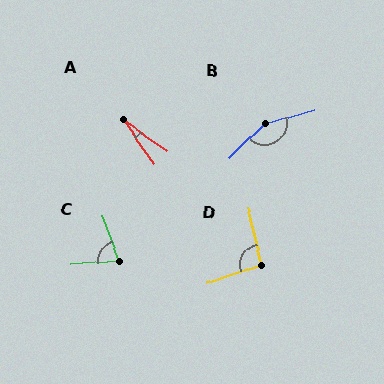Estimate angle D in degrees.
Approximately 95 degrees.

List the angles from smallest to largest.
A (20°), C (74°), D (95°), B (151°).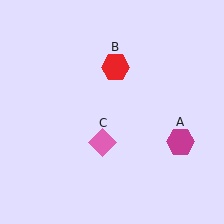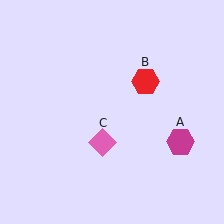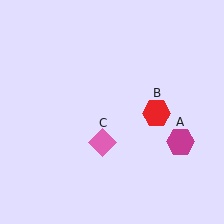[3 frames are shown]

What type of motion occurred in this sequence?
The red hexagon (object B) rotated clockwise around the center of the scene.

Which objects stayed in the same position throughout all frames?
Magenta hexagon (object A) and pink diamond (object C) remained stationary.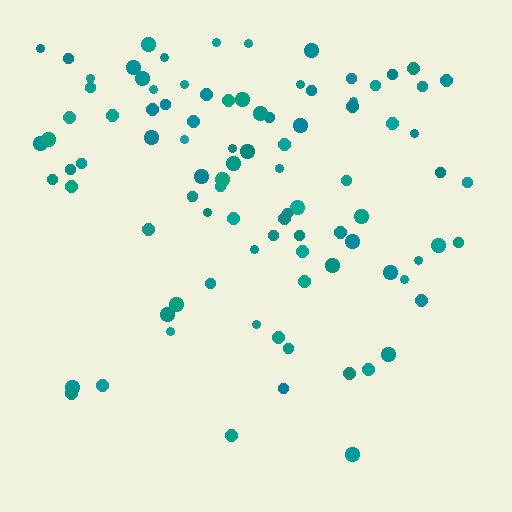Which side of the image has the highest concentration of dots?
The top.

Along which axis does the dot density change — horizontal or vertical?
Vertical.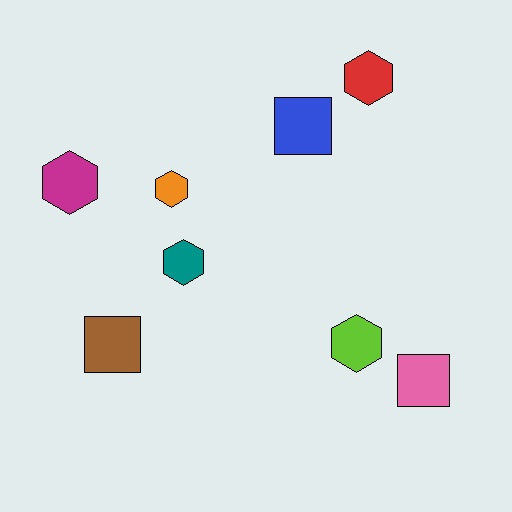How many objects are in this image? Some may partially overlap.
There are 8 objects.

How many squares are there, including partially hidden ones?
There are 3 squares.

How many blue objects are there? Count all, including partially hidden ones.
There is 1 blue object.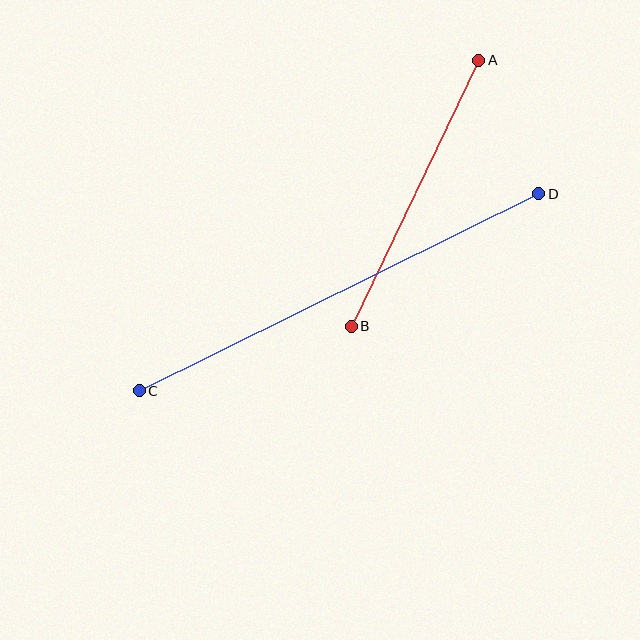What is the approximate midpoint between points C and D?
The midpoint is at approximately (339, 292) pixels.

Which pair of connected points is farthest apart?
Points C and D are farthest apart.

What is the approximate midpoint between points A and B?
The midpoint is at approximately (415, 193) pixels.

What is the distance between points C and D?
The distance is approximately 446 pixels.